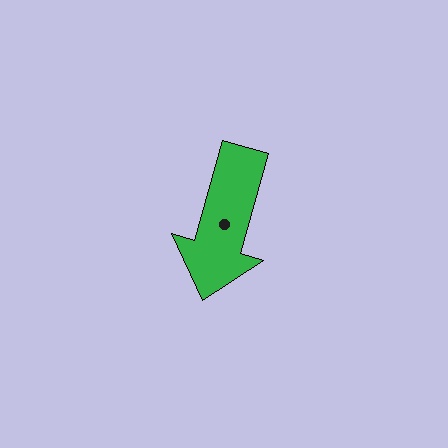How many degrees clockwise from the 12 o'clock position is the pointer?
Approximately 196 degrees.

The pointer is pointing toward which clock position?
Roughly 7 o'clock.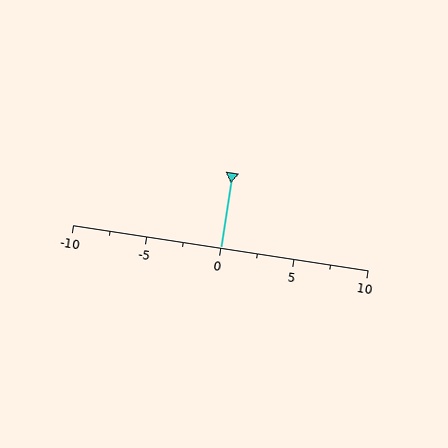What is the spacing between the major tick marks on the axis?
The major ticks are spaced 5 apart.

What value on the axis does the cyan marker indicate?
The marker indicates approximately 0.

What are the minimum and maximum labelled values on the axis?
The axis runs from -10 to 10.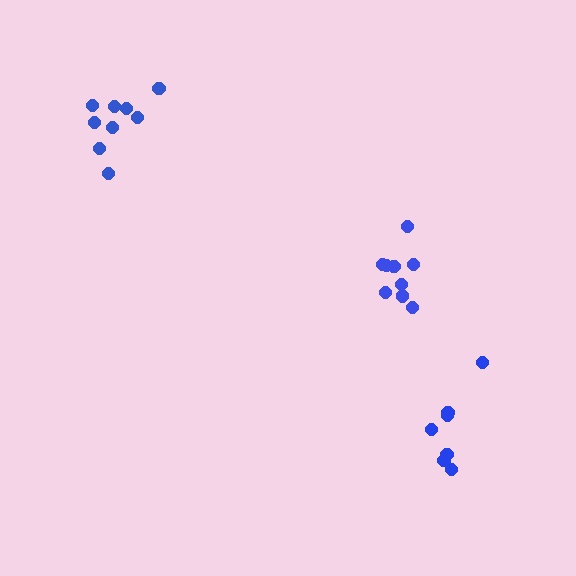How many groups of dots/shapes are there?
There are 3 groups.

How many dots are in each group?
Group 1: 7 dots, Group 2: 9 dots, Group 3: 9 dots (25 total).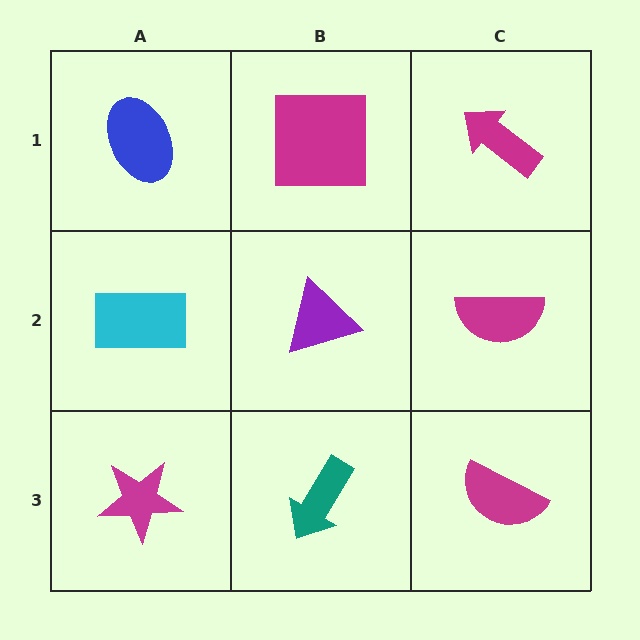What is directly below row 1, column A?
A cyan rectangle.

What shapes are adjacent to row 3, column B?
A purple triangle (row 2, column B), a magenta star (row 3, column A), a magenta semicircle (row 3, column C).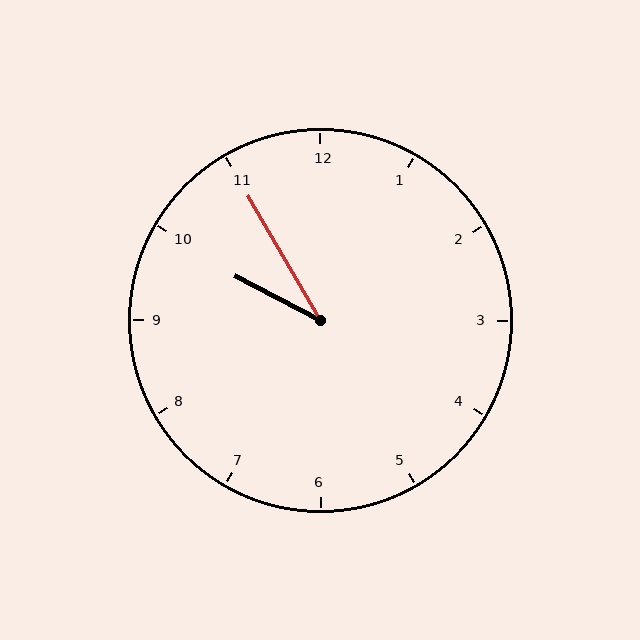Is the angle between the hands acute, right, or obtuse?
It is acute.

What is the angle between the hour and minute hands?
Approximately 32 degrees.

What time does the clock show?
9:55.